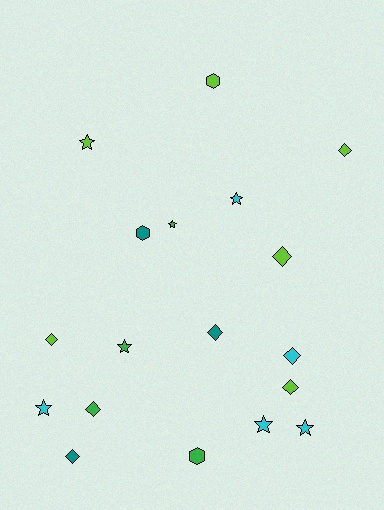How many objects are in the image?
There are 18 objects.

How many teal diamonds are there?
There are 2 teal diamonds.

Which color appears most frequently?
Lime, with 6 objects.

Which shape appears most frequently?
Diamond, with 8 objects.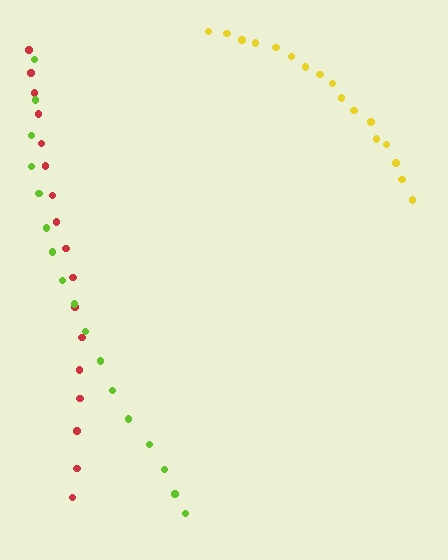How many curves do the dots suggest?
There are 3 distinct paths.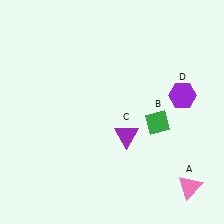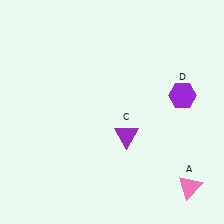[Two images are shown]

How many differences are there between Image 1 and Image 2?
There is 1 difference between the two images.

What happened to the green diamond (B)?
The green diamond (B) was removed in Image 2. It was in the bottom-right area of Image 1.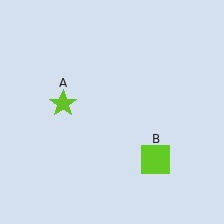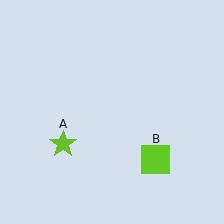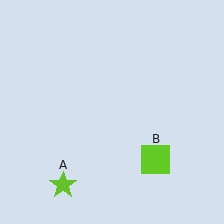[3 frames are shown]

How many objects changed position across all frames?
1 object changed position: lime star (object A).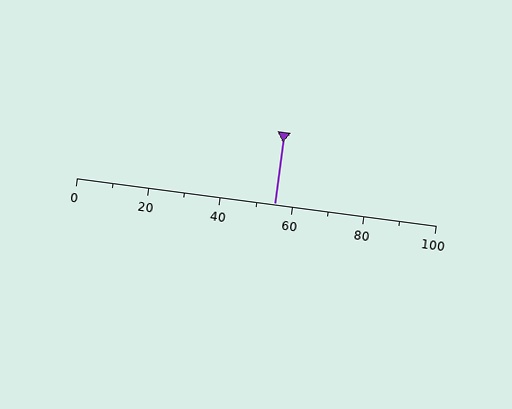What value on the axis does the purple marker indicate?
The marker indicates approximately 55.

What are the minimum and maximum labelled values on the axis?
The axis runs from 0 to 100.